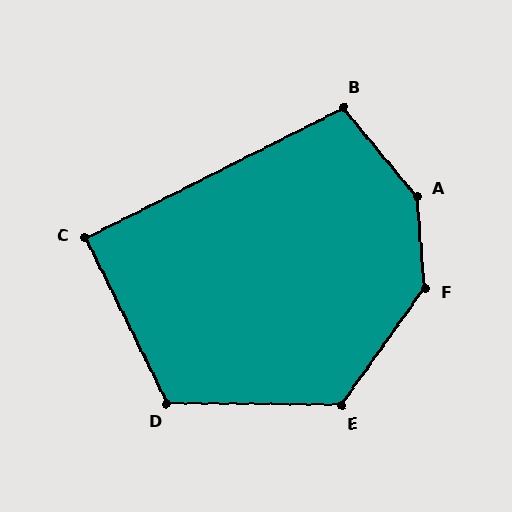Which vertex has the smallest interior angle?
C, at approximately 90 degrees.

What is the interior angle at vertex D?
Approximately 117 degrees (obtuse).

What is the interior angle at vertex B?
Approximately 103 degrees (obtuse).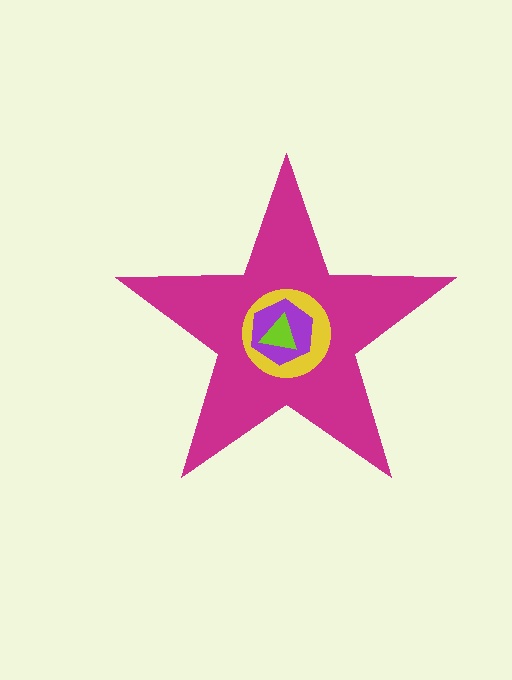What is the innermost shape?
The lime triangle.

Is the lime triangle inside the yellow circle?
Yes.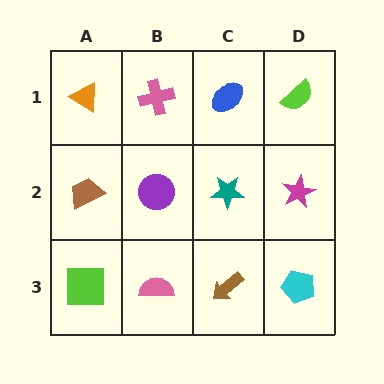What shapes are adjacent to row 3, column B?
A purple circle (row 2, column B), a lime square (row 3, column A), a brown arrow (row 3, column C).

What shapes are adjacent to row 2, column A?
An orange triangle (row 1, column A), a lime square (row 3, column A), a purple circle (row 2, column B).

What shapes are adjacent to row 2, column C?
A blue ellipse (row 1, column C), a brown arrow (row 3, column C), a purple circle (row 2, column B), a magenta star (row 2, column D).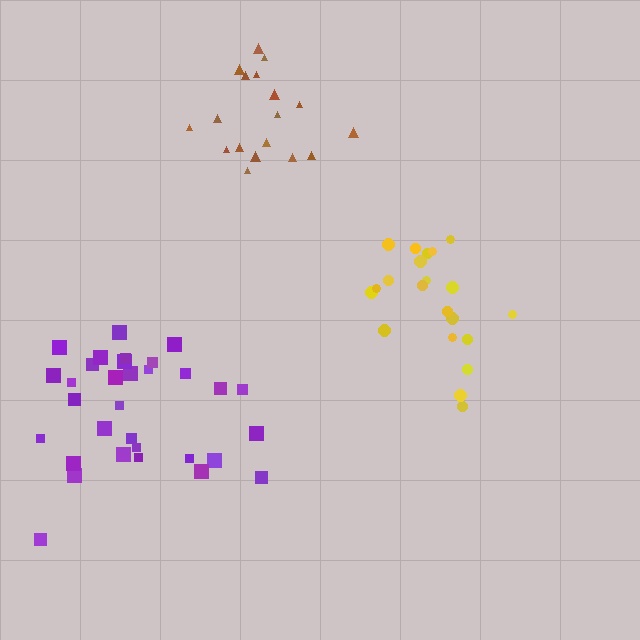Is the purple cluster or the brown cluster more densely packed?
Brown.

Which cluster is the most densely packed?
Brown.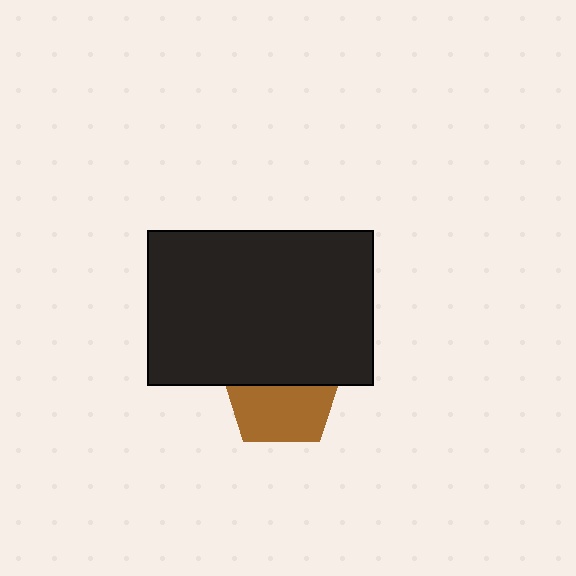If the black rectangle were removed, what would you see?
You would see the complete brown pentagon.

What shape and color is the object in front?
The object in front is a black rectangle.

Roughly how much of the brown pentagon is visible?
About half of it is visible (roughly 53%).